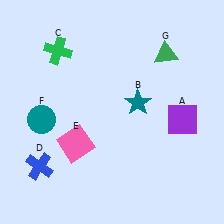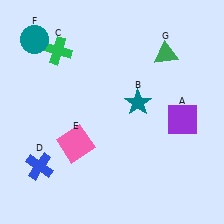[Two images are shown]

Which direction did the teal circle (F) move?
The teal circle (F) moved up.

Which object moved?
The teal circle (F) moved up.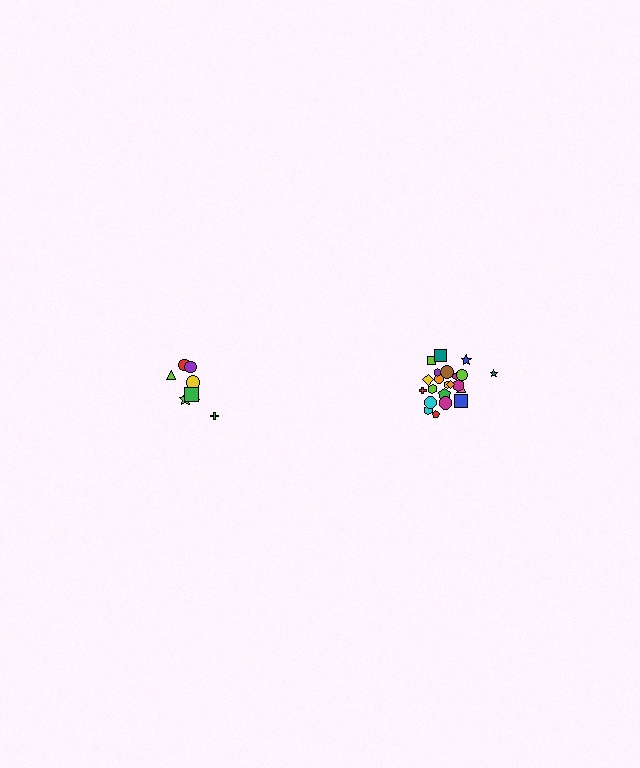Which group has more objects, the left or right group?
The right group.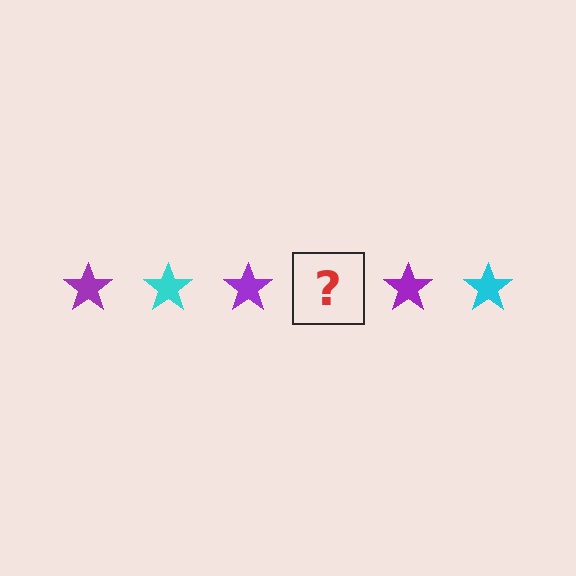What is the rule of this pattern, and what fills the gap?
The rule is that the pattern cycles through purple, cyan stars. The gap should be filled with a cyan star.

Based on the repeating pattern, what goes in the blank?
The blank should be a cyan star.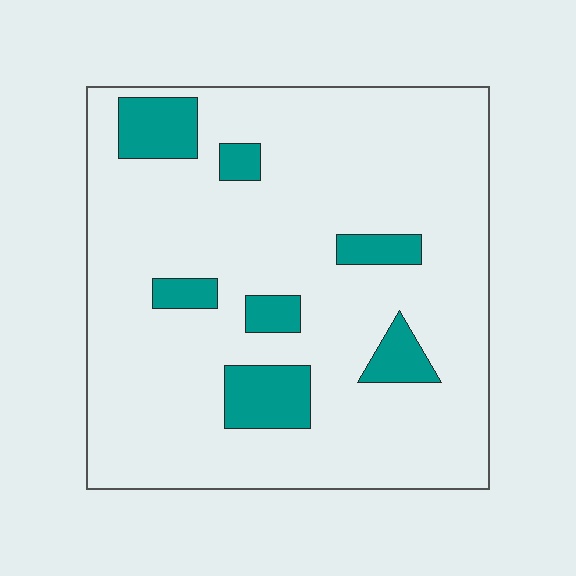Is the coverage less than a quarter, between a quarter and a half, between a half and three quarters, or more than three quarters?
Less than a quarter.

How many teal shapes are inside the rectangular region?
7.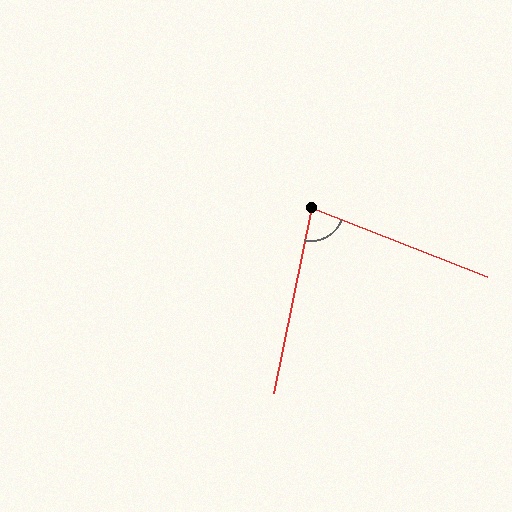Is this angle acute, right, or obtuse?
It is acute.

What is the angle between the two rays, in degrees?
Approximately 80 degrees.